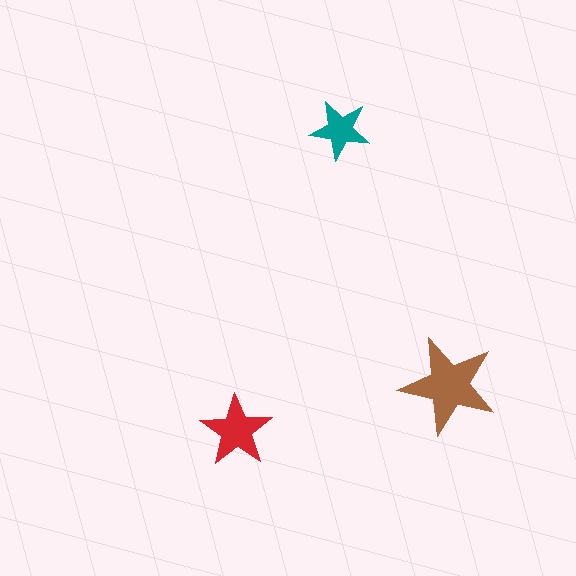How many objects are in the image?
There are 3 objects in the image.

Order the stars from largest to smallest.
the brown one, the red one, the teal one.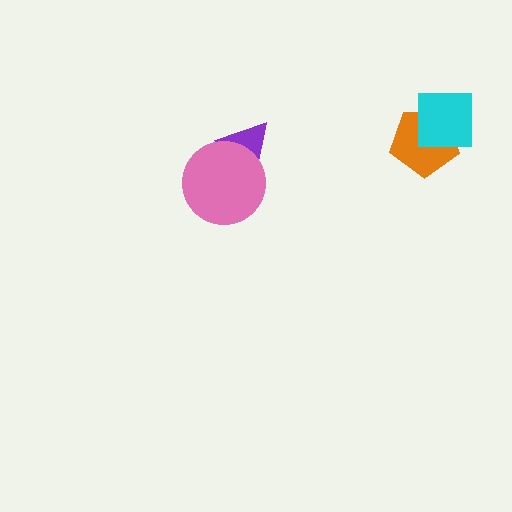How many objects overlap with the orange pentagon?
1 object overlaps with the orange pentagon.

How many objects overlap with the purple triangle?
1 object overlaps with the purple triangle.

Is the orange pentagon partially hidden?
Yes, it is partially covered by another shape.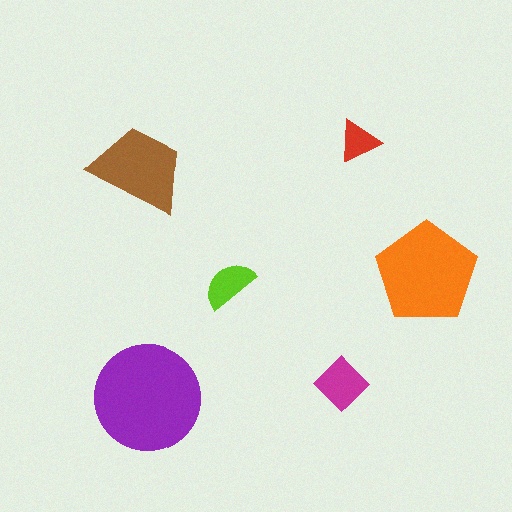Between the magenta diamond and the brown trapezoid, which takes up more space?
The brown trapezoid.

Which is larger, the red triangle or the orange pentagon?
The orange pentagon.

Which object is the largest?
The purple circle.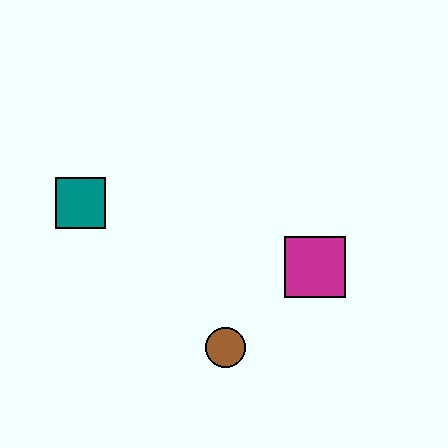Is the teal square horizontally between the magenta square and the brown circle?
No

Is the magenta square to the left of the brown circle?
No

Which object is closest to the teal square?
The brown circle is closest to the teal square.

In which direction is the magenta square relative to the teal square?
The magenta square is to the right of the teal square.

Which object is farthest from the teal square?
The magenta square is farthest from the teal square.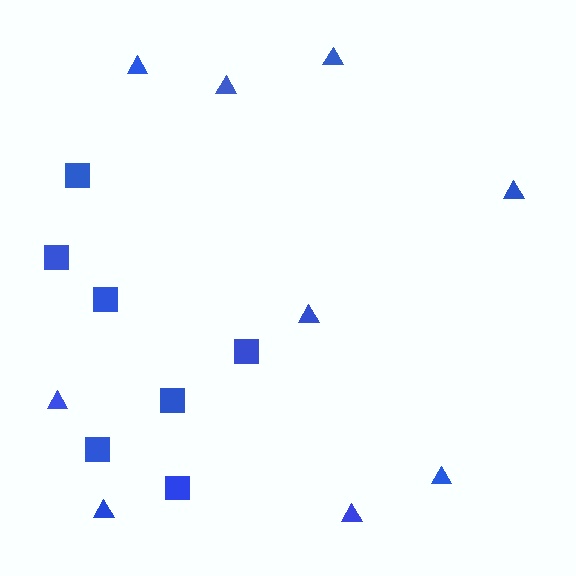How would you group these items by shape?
There are 2 groups: one group of triangles (9) and one group of squares (7).